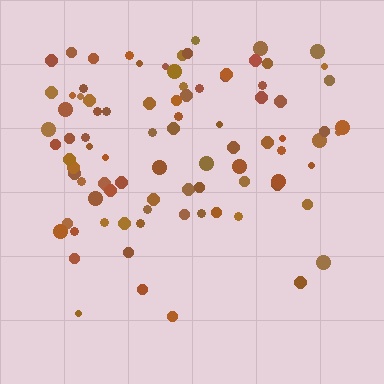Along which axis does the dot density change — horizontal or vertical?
Vertical.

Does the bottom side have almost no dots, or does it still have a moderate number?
Still a moderate number, just noticeably fewer than the top.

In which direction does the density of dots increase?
From bottom to top, with the top side densest.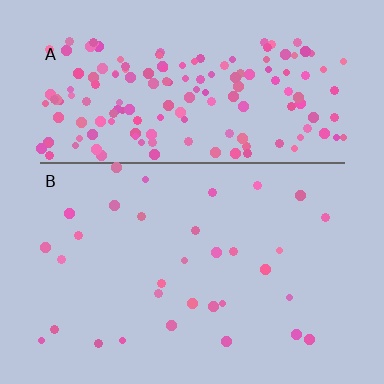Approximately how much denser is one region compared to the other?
Approximately 5.6× — region A over region B.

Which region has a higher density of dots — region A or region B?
A (the top).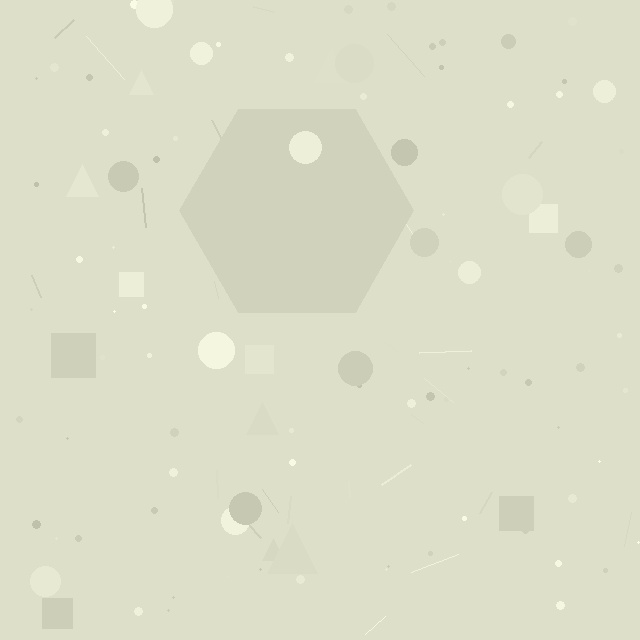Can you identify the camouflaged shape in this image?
The camouflaged shape is a hexagon.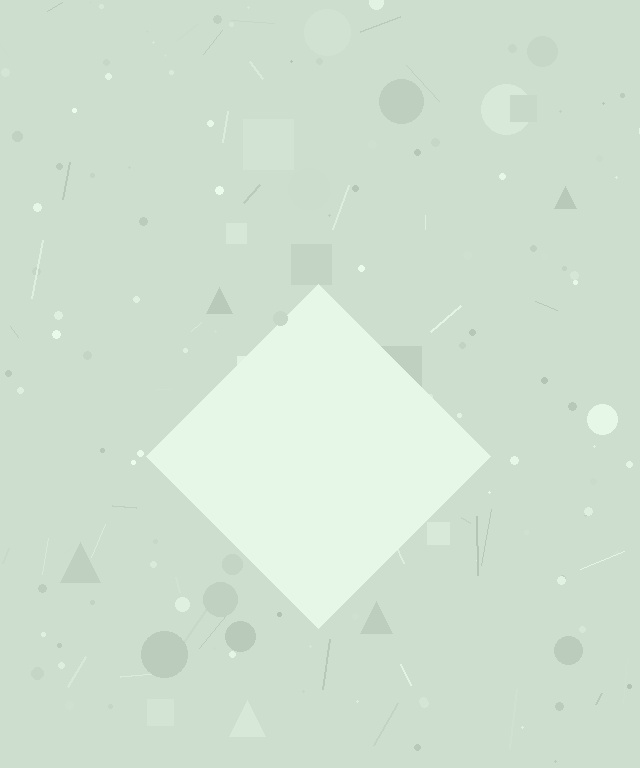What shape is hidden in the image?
A diamond is hidden in the image.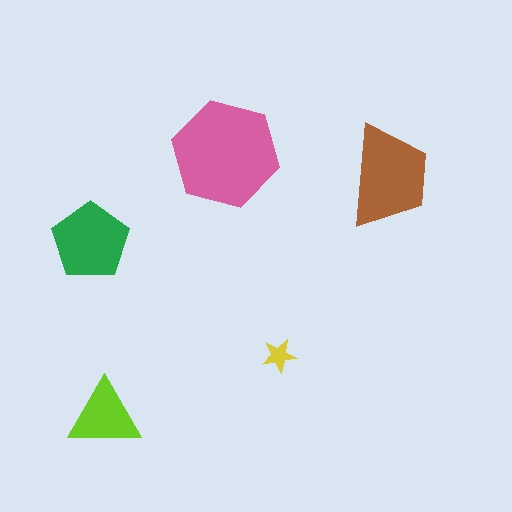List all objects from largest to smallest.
The pink hexagon, the brown trapezoid, the green pentagon, the lime triangle, the yellow star.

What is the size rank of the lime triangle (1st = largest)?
4th.